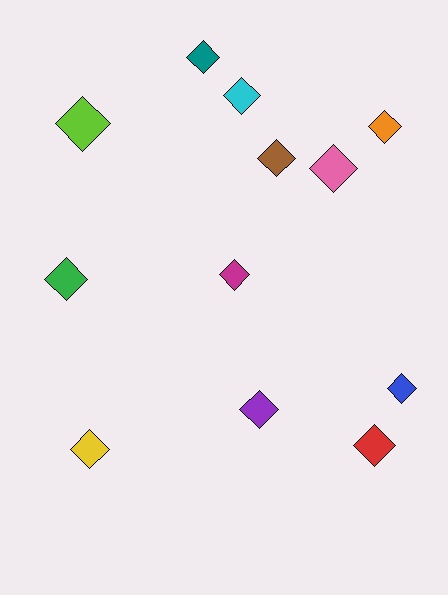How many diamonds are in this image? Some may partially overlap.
There are 12 diamonds.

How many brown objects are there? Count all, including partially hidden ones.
There is 1 brown object.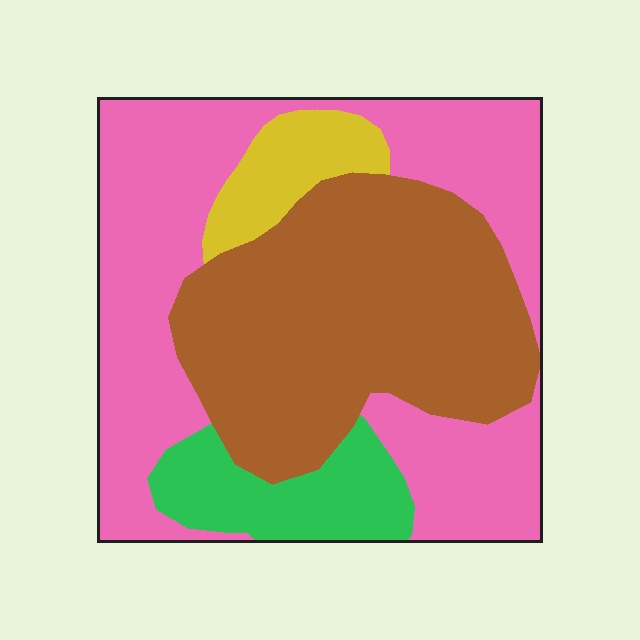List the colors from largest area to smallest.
From largest to smallest: pink, brown, green, yellow.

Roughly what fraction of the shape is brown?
Brown takes up between a third and a half of the shape.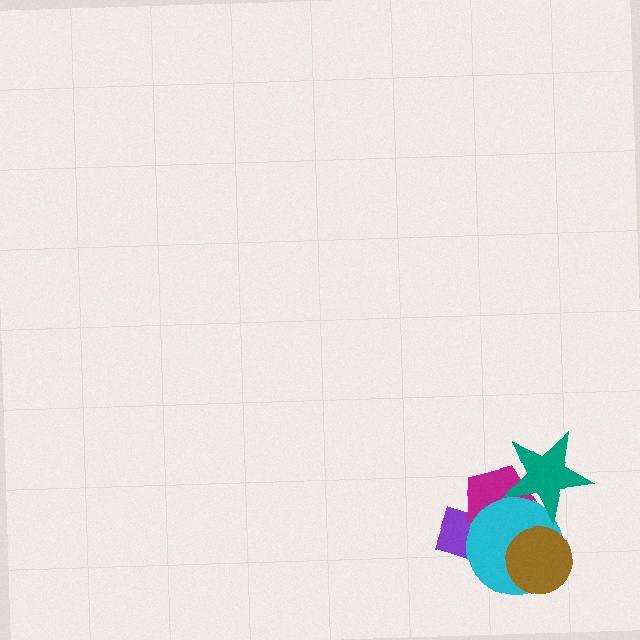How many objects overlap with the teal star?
2 objects overlap with the teal star.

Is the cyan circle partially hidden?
Yes, it is partially covered by another shape.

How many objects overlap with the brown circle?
1 object overlaps with the brown circle.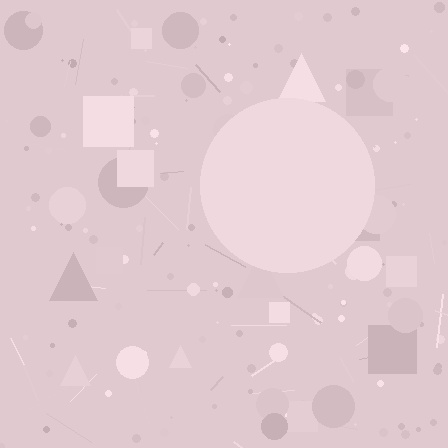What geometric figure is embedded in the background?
A circle is embedded in the background.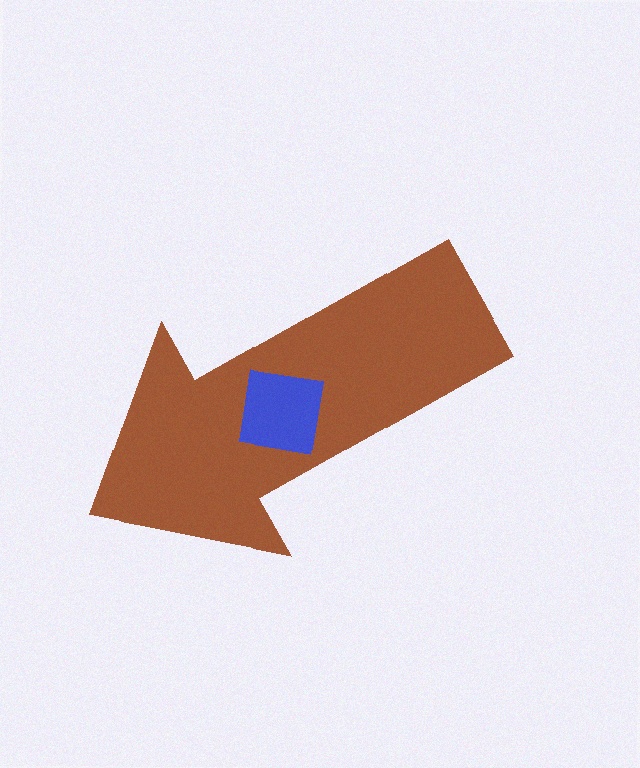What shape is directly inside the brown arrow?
The blue square.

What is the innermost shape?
The blue square.